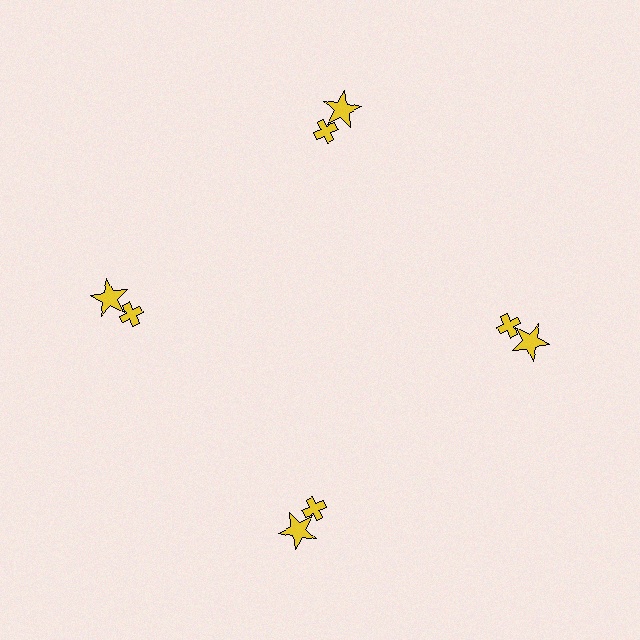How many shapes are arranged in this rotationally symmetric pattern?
There are 8 shapes, arranged in 4 groups of 2.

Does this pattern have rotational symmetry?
Yes, this pattern has 4-fold rotational symmetry. It looks the same after rotating 90 degrees around the center.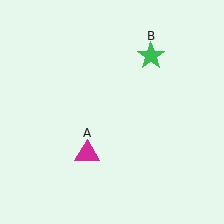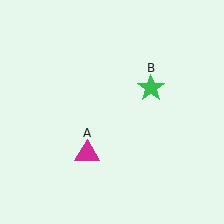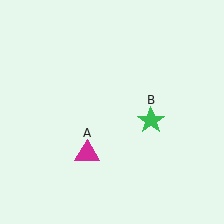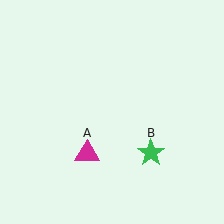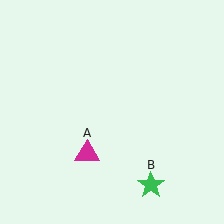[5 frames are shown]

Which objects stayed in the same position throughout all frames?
Magenta triangle (object A) remained stationary.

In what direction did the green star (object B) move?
The green star (object B) moved down.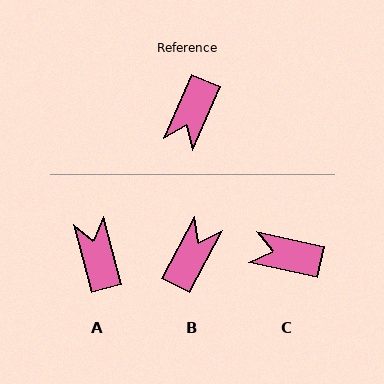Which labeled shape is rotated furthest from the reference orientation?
B, about 176 degrees away.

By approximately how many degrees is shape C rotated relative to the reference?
Approximately 80 degrees clockwise.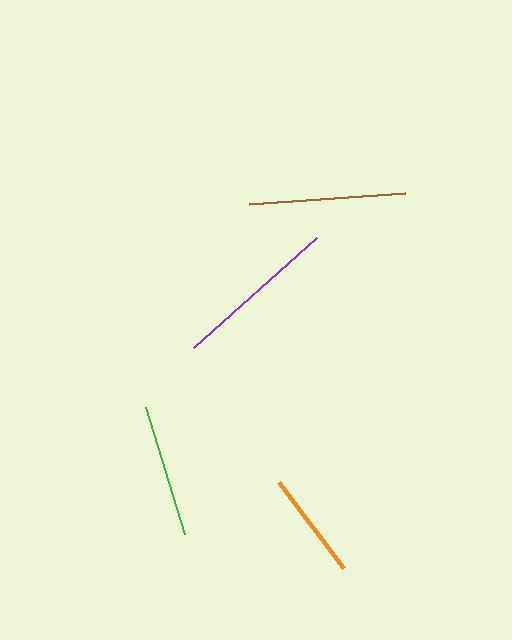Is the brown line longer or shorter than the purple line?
The purple line is longer than the brown line.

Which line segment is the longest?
The purple line is the longest at approximately 165 pixels.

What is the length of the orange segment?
The orange segment is approximately 108 pixels long.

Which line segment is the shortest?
The orange line is the shortest at approximately 108 pixels.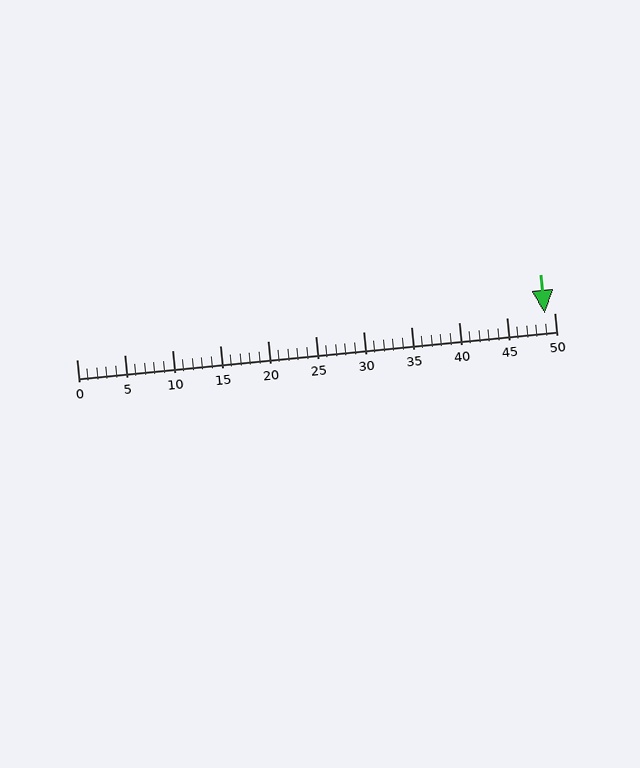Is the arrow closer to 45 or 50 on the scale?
The arrow is closer to 50.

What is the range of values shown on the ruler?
The ruler shows values from 0 to 50.